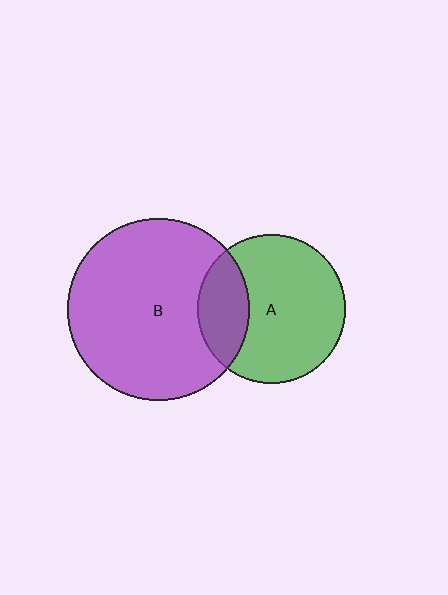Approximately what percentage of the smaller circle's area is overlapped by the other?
Approximately 25%.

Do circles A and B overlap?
Yes.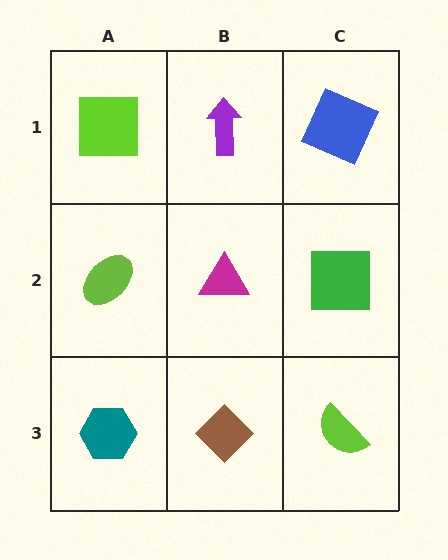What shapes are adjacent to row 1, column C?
A green square (row 2, column C), a purple arrow (row 1, column B).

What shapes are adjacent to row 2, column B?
A purple arrow (row 1, column B), a brown diamond (row 3, column B), a lime ellipse (row 2, column A), a green square (row 2, column C).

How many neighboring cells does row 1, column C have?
2.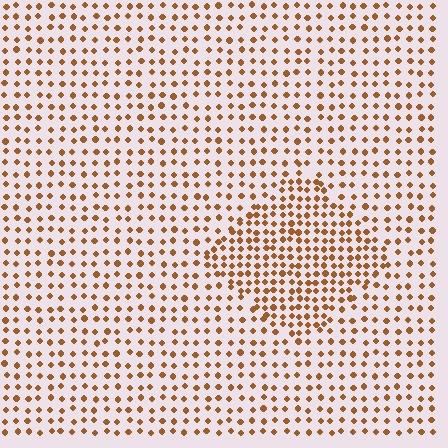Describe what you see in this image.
The image contains small brown elements arranged at two different densities. A diamond-shaped region is visible where the elements are more densely packed than the surrounding area.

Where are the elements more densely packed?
The elements are more densely packed inside the diamond boundary.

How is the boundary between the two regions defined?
The boundary is defined by a change in element density (approximately 1.8x ratio). All elements are the same color, size, and shape.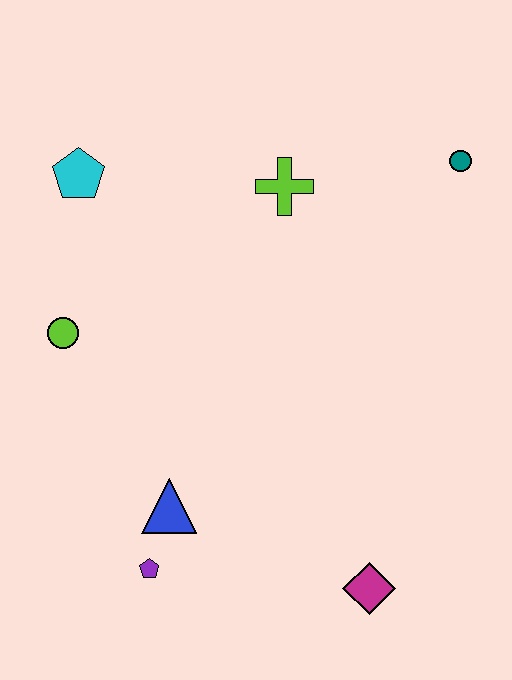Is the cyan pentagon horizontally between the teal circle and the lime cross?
No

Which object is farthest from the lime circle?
The teal circle is farthest from the lime circle.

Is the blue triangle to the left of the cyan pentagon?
No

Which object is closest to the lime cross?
The teal circle is closest to the lime cross.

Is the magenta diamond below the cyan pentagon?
Yes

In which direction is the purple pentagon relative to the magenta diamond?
The purple pentagon is to the left of the magenta diamond.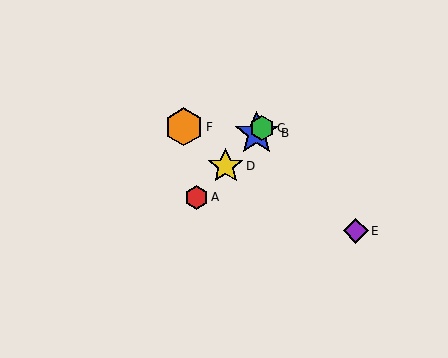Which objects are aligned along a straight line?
Objects A, B, C, D are aligned along a straight line.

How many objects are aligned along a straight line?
4 objects (A, B, C, D) are aligned along a straight line.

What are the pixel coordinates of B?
Object B is at (257, 133).